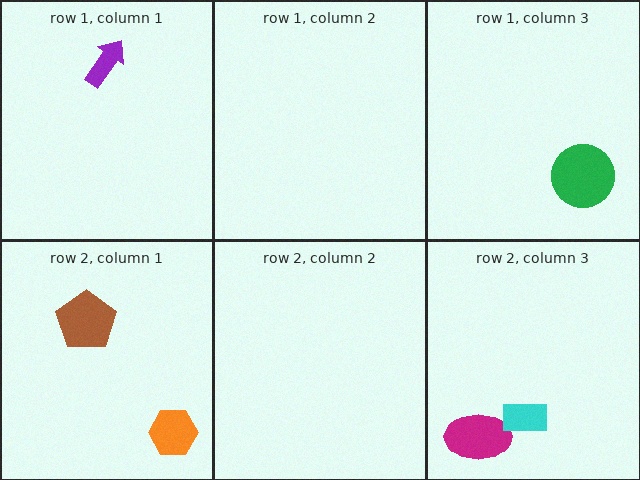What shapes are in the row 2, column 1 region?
The orange hexagon, the brown pentagon.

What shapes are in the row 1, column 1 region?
The purple arrow.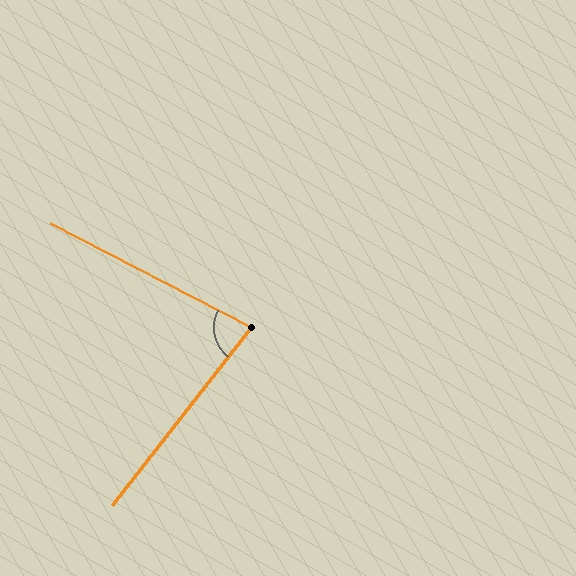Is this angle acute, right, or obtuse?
It is acute.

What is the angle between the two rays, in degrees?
Approximately 79 degrees.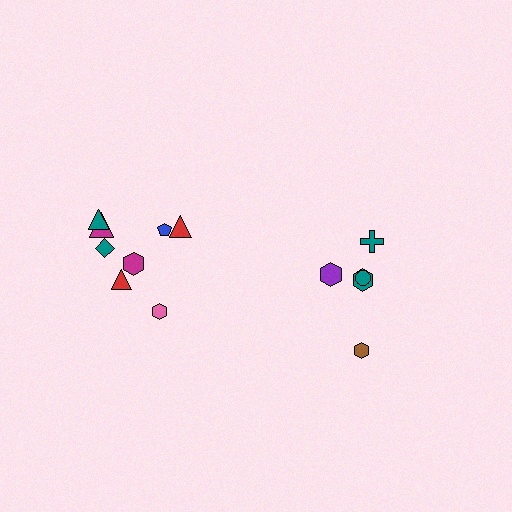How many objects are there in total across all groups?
There are 13 objects.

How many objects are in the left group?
There are 8 objects.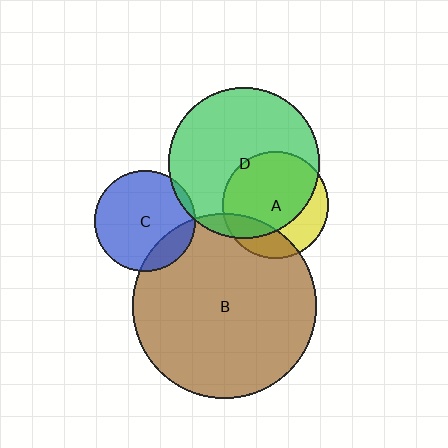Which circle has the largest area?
Circle B (brown).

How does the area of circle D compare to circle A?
Approximately 2.0 times.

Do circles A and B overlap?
Yes.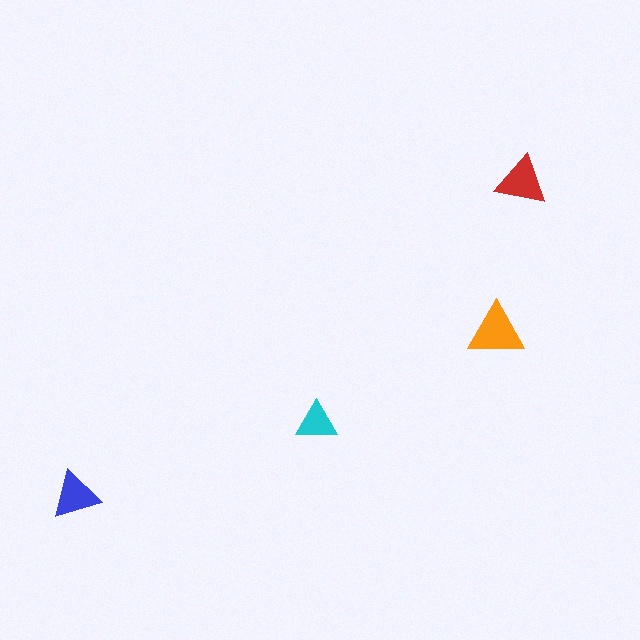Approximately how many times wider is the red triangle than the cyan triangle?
About 1.5 times wider.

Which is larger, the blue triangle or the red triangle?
The red one.